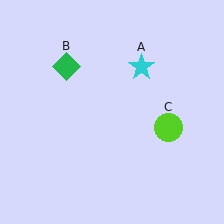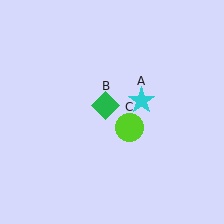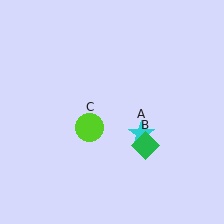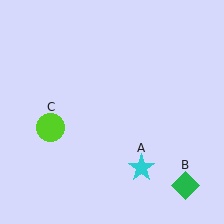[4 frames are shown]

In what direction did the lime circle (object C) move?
The lime circle (object C) moved left.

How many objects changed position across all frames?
3 objects changed position: cyan star (object A), green diamond (object B), lime circle (object C).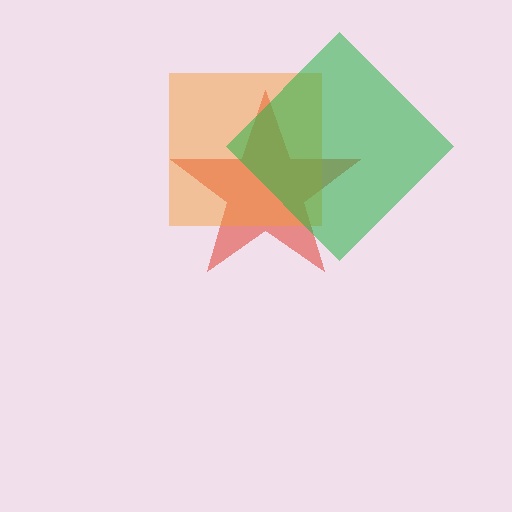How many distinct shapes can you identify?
There are 3 distinct shapes: a red star, an orange square, a green diamond.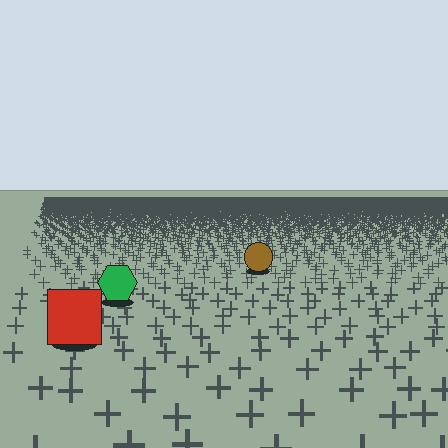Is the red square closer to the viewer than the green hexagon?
Yes. The red square is closer — you can tell from the texture gradient: the ground texture is coarser near it.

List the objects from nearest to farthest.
From nearest to farthest: the red square, the green hexagon, the brown circle.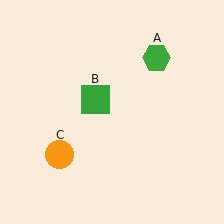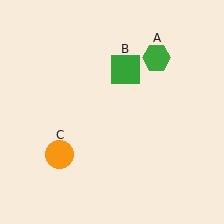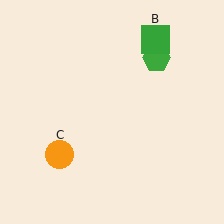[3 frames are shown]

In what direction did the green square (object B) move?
The green square (object B) moved up and to the right.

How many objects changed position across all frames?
1 object changed position: green square (object B).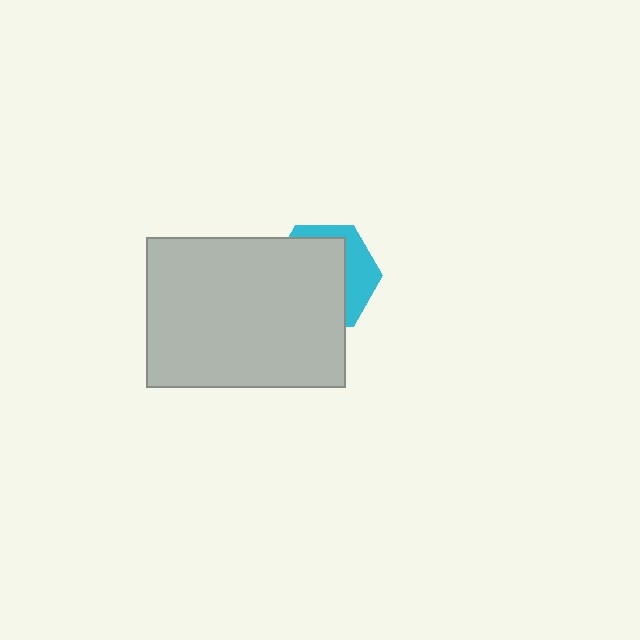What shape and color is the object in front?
The object in front is a light gray rectangle.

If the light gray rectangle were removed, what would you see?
You would see the complete cyan hexagon.